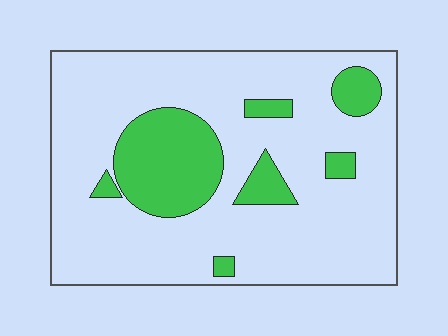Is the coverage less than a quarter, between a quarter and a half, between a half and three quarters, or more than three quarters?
Less than a quarter.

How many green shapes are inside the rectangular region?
7.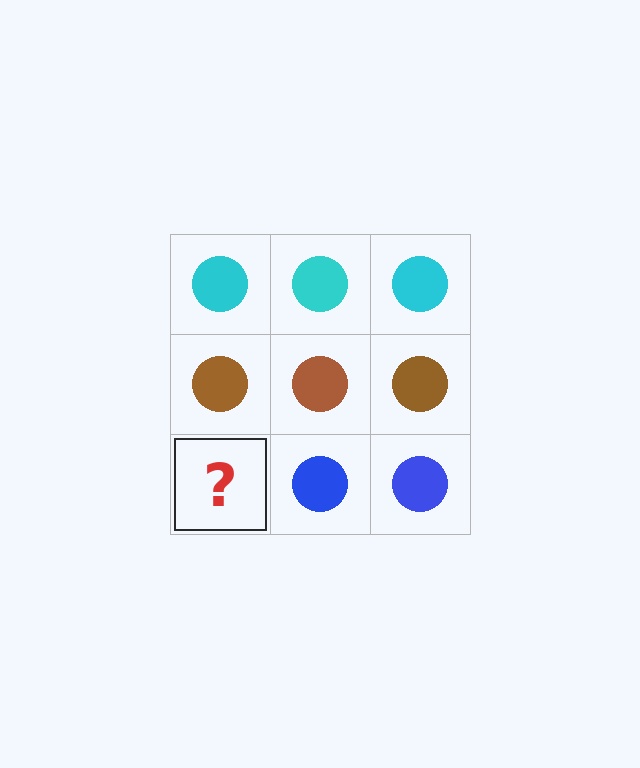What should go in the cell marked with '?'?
The missing cell should contain a blue circle.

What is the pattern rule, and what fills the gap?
The rule is that each row has a consistent color. The gap should be filled with a blue circle.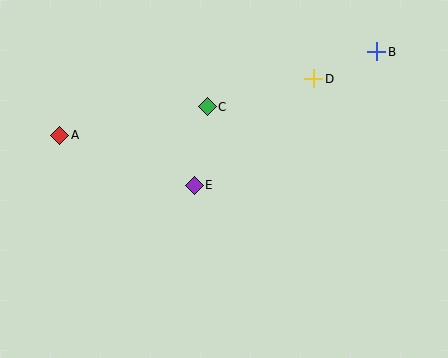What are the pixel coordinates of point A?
Point A is at (60, 135).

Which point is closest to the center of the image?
Point E at (194, 185) is closest to the center.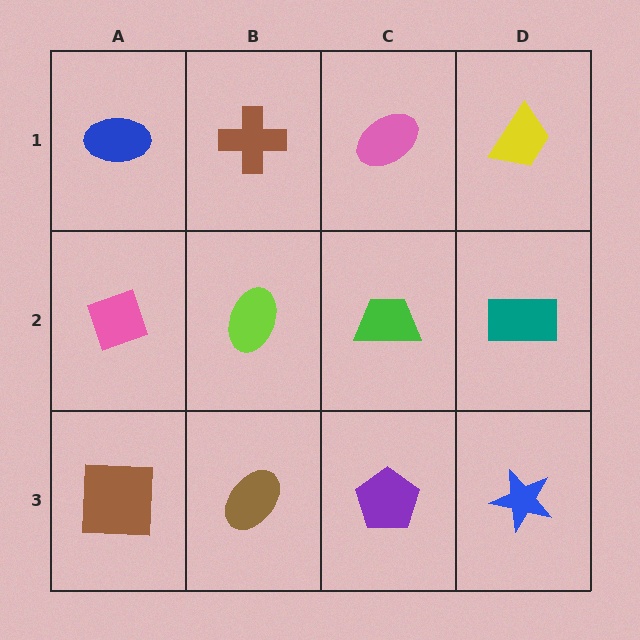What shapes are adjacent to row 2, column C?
A pink ellipse (row 1, column C), a purple pentagon (row 3, column C), a lime ellipse (row 2, column B), a teal rectangle (row 2, column D).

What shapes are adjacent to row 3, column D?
A teal rectangle (row 2, column D), a purple pentagon (row 3, column C).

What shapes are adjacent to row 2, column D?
A yellow trapezoid (row 1, column D), a blue star (row 3, column D), a green trapezoid (row 2, column C).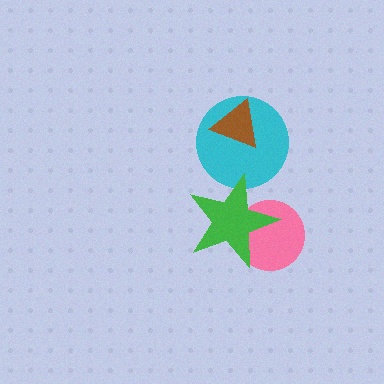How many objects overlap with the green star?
2 objects overlap with the green star.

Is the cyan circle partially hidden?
Yes, it is partially covered by another shape.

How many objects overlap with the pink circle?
1 object overlaps with the pink circle.